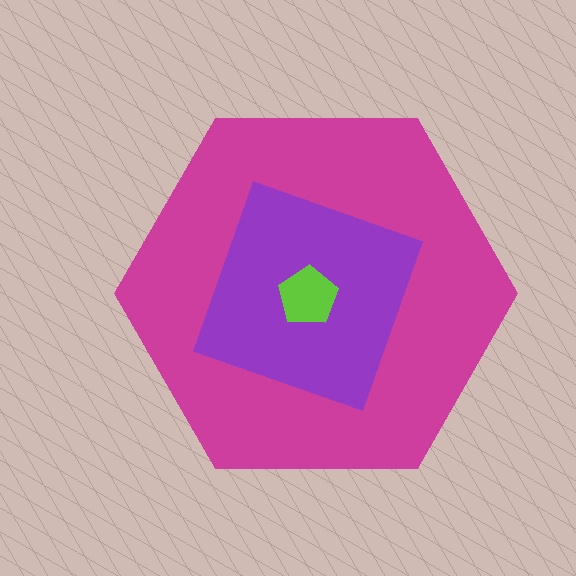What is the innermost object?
The lime pentagon.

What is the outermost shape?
The magenta hexagon.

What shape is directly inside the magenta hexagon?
The purple diamond.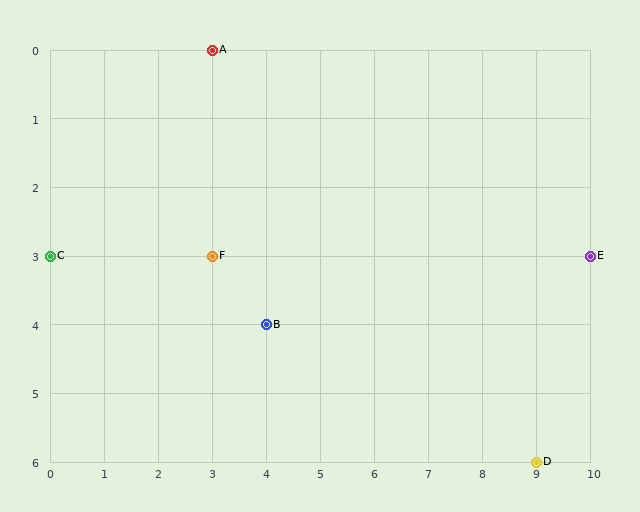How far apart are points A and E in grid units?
Points A and E are 7 columns and 3 rows apart (about 7.6 grid units diagonally).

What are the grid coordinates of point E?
Point E is at grid coordinates (10, 3).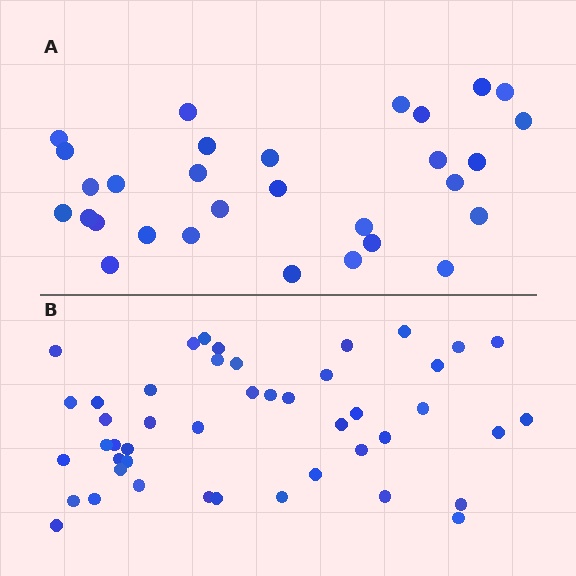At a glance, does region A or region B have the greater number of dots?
Region B (the bottom region) has more dots.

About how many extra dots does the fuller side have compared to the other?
Region B has approximately 15 more dots than region A.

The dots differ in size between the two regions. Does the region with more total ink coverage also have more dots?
No. Region A has more total ink coverage because its dots are larger, but region B actually contains more individual dots. Total area can be misleading — the number of items is what matters here.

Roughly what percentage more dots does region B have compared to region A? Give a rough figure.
About 55% more.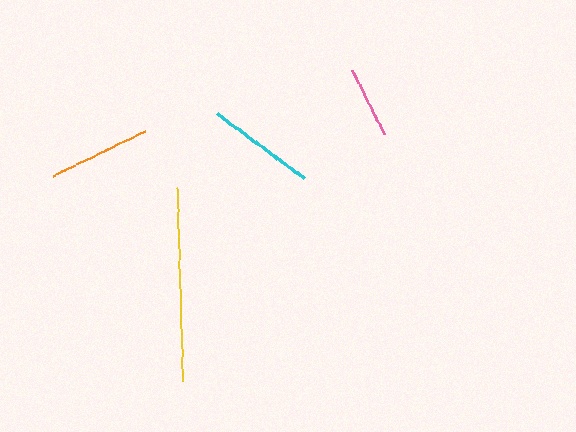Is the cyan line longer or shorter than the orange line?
The cyan line is longer than the orange line.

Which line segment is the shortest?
The pink line is the shortest at approximately 71 pixels.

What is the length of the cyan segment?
The cyan segment is approximately 109 pixels long.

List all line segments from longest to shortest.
From longest to shortest: yellow, cyan, orange, pink.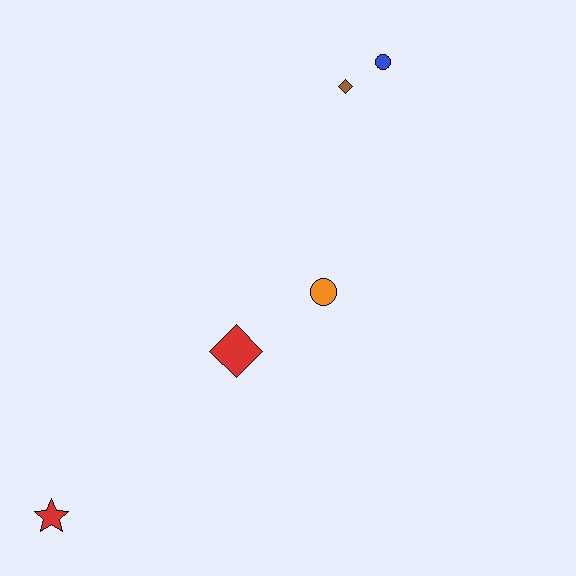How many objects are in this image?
There are 5 objects.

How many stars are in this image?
There is 1 star.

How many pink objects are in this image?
There are no pink objects.